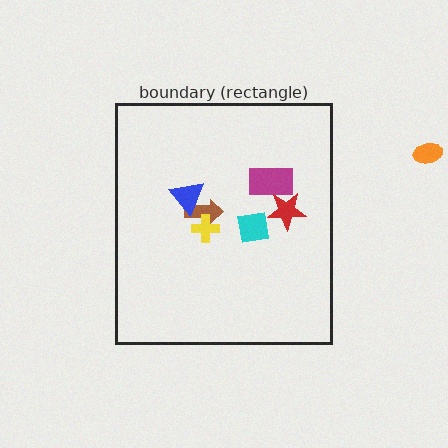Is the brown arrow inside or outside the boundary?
Inside.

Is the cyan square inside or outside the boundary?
Inside.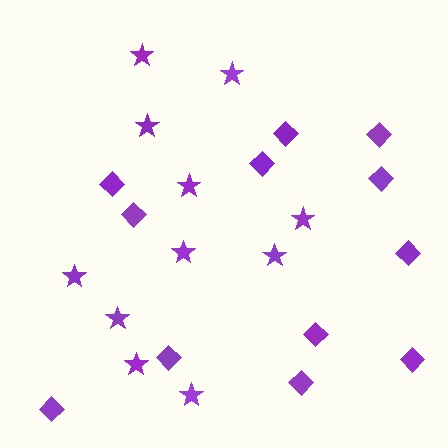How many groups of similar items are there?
There are 2 groups: one group of diamonds (12) and one group of stars (11).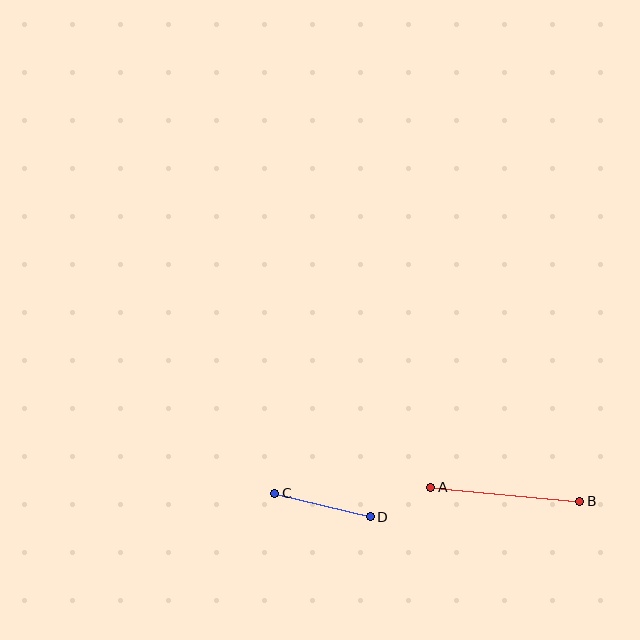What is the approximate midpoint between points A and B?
The midpoint is at approximately (505, 494) pixels.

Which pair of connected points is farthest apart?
Points A and B are farthest apart.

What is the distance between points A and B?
The distance is approximately 149 pixels.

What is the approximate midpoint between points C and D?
The midpoint is at approximately (323, 505) pixels.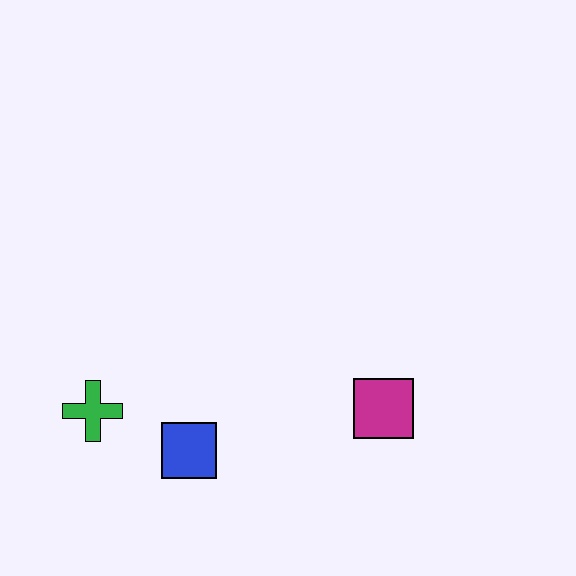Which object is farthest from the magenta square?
The green cross is farthest from the magenta square.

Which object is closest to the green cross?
The blue square is closest to the green cross.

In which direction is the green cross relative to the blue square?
The green cross is to the left of the blue square.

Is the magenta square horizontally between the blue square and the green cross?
No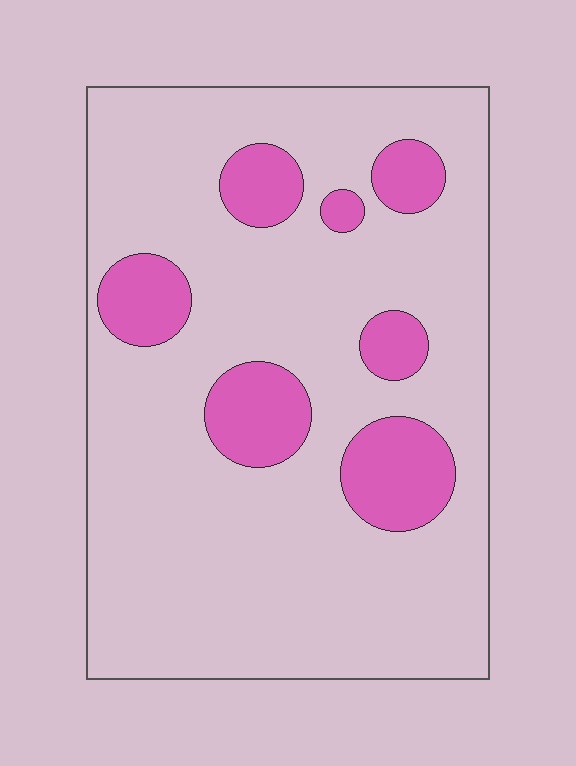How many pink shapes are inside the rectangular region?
7.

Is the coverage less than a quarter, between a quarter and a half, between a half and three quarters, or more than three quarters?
Less than a quarter.